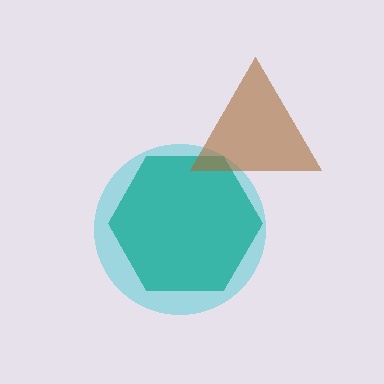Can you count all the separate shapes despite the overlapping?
Yes, there are 3 separate shapes.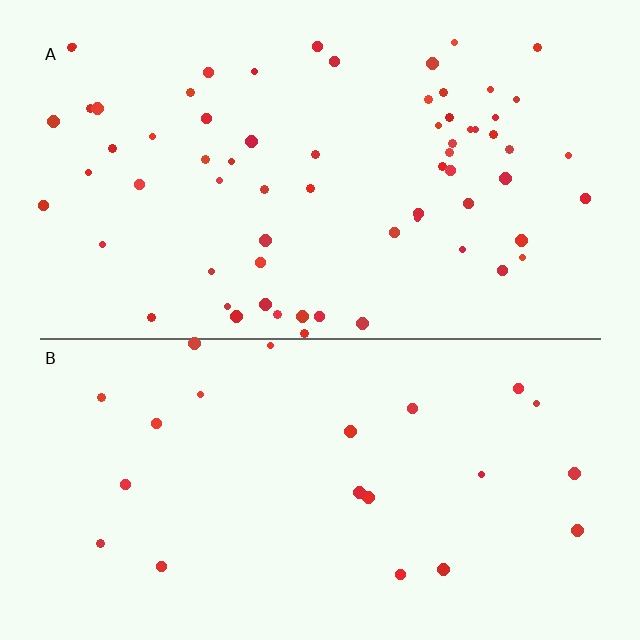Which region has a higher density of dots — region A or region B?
A (the top).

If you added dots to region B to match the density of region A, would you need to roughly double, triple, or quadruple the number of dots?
Approximately triple.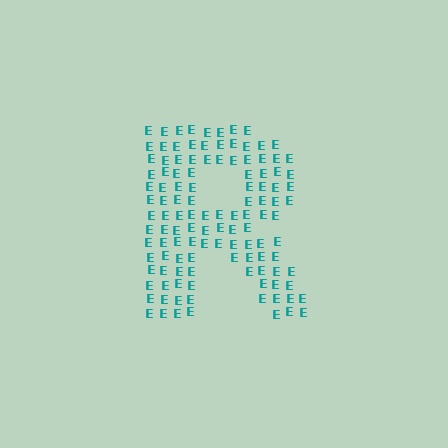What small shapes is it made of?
It is made of small letter E's.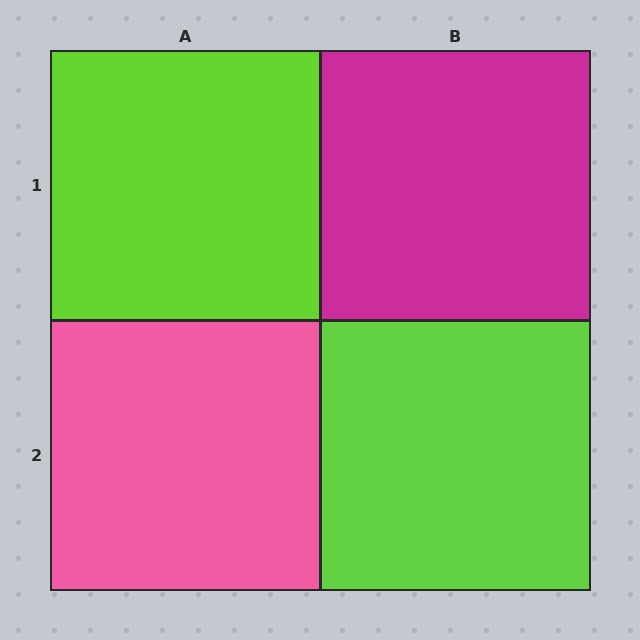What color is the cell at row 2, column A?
Pink.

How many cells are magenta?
1 cell is magenta.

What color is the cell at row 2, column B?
Lime.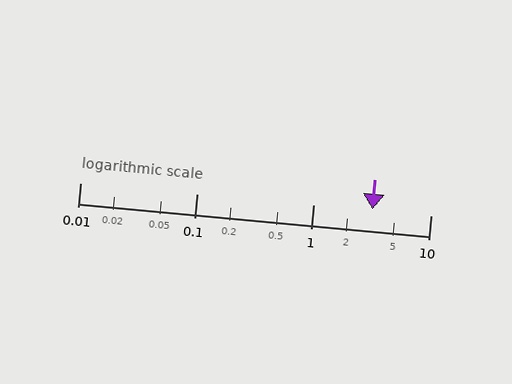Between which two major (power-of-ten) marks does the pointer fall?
The pointer is between 1 and 10.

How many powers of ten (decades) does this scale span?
The scale spans 3 decades, from 0.01 to 10.